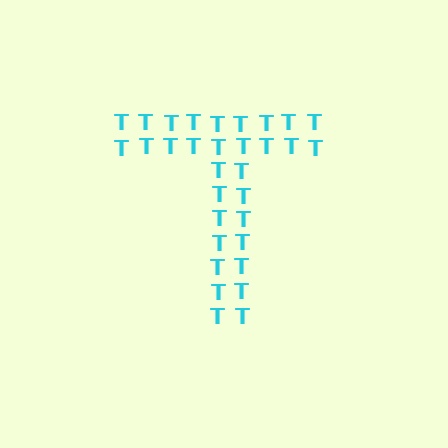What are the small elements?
The small elements are letter T's.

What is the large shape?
The large shape is the letter T.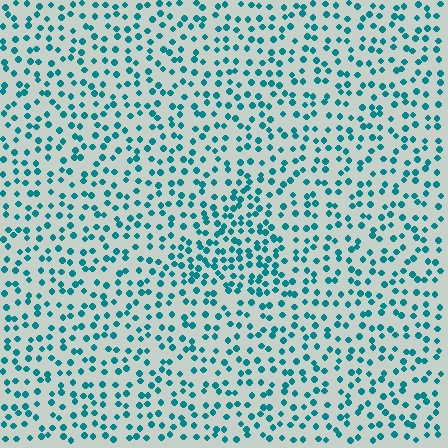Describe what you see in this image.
The image contains small teal elements arranged at two different densities. A triangle-shaped region is visible where the elements are more densely packed than the surrounding area.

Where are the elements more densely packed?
The elements are more densely packed inside the triangle boundary.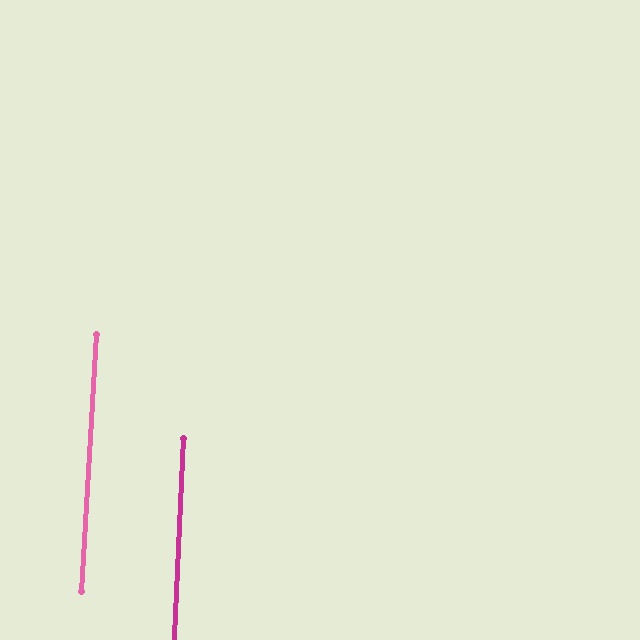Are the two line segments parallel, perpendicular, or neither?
Parallel — their directions differ by only 0.8°.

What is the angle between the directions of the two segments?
Approximately 1 degree.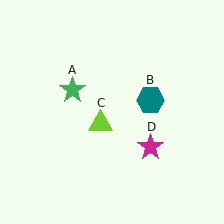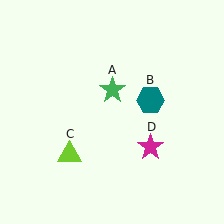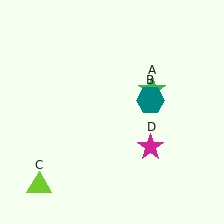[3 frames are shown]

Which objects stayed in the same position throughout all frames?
Teal hexagon (object B) and magenta star (object D) remained stationary.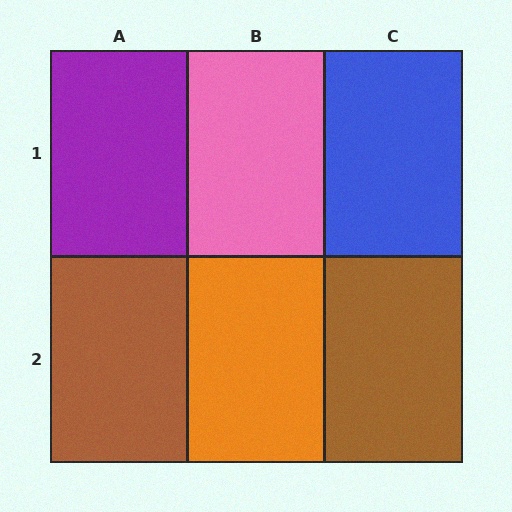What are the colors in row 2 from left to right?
Brown, orange, brown.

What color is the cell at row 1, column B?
Pink.